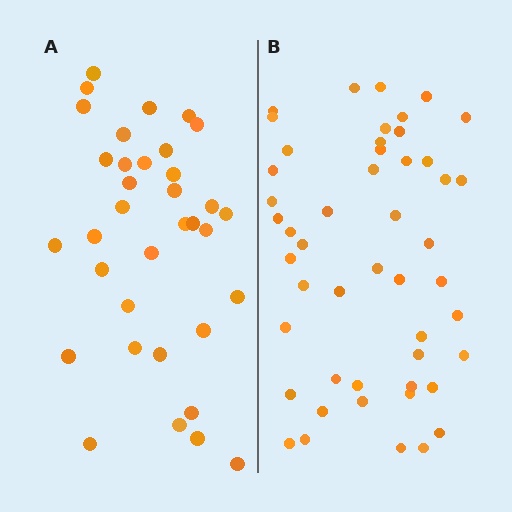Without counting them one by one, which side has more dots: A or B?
Region B (the right region) has more dots.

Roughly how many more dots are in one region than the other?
Region B has approximately 15 more dots than region A.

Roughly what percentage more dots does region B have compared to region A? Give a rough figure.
About 40% more.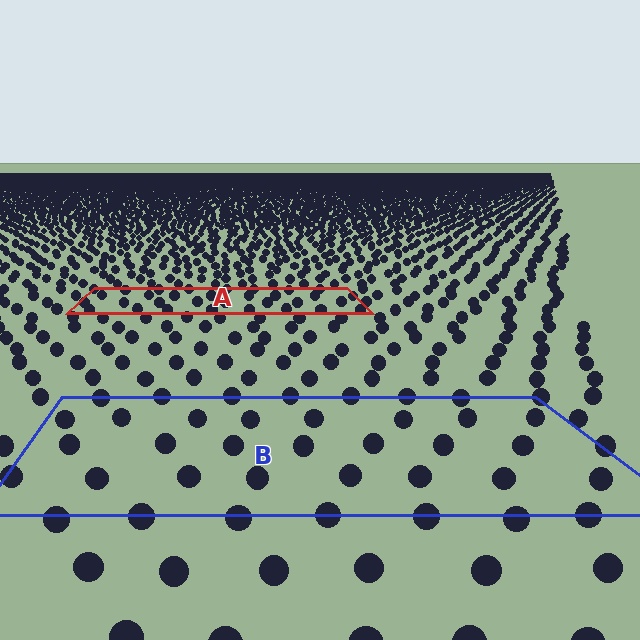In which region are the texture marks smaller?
The texture marks are smaller in region A, because it is farther away.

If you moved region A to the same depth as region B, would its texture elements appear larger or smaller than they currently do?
They would appear larger. At a closer depth, the same texture elements are projected at a bigger on-screen size.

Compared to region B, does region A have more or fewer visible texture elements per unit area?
Region A has more texture elements per unit area — they are packed more densely because it is farther away.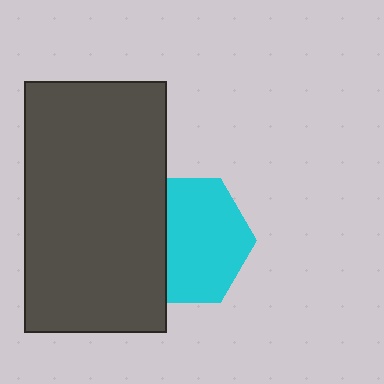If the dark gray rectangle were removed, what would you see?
You would see the complete cyan hexagon.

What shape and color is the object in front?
The object in front is a dark gray rectangle.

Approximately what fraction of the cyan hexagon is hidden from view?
Roughly 34% of the cyan hexagon is hidden behind the dark gray rectangle.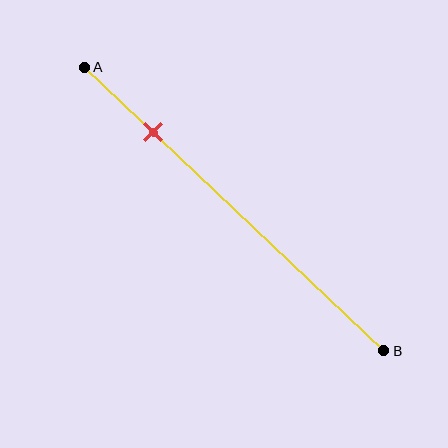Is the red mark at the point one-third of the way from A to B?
No, the mark is at about 25% from A, not at the 33% one-third point.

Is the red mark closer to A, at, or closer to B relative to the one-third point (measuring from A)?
The red mark is closer to point A than the one-third point of segment AB.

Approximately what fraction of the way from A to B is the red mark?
The red mark is approximately 25% of the way from A to B.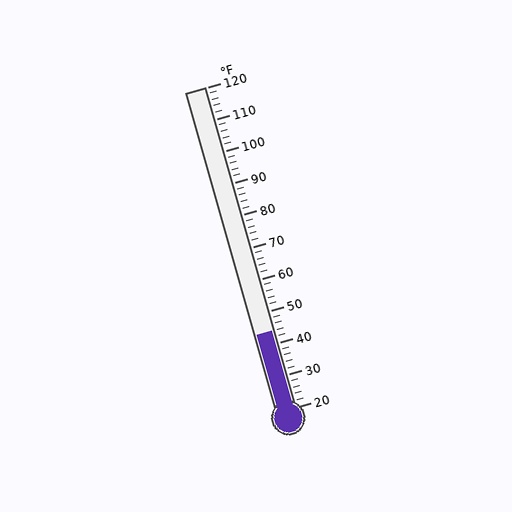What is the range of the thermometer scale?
The thermometer scale ranges from 20°F to 120°F.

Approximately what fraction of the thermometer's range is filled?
The thermometer is filled to approximately 25% of its range.